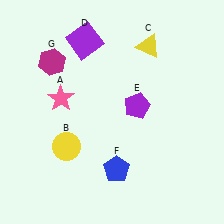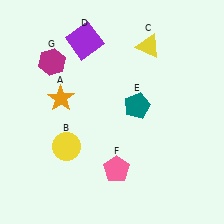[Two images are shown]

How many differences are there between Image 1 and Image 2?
There are 3 differences between the two images.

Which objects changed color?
A changed from pink to orange. E changed from purple to teal. F changed from blue to pink.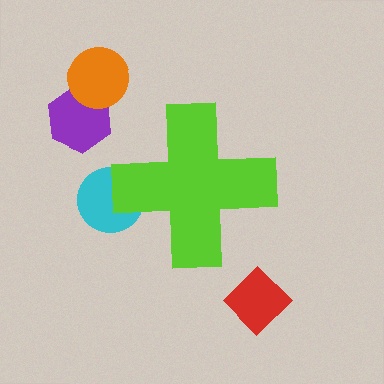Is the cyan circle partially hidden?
Yes, the cyan circle is partially hidden behind the lime cross.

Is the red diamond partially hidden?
No, the red diamond is fully visible.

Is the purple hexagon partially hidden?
No, the purple hexagon is fully visible.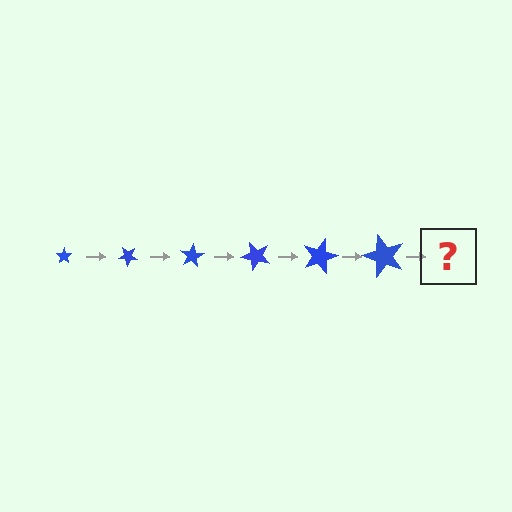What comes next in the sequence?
The next element should be a star, larger than the previous one and rotated 240 degrees from the start.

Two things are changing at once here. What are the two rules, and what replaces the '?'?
The two rules are that the star grows larger each step and it rotates 40 degrees each step. The '?' should be a star, larger than the previous one and rotated 240 degrees from the start.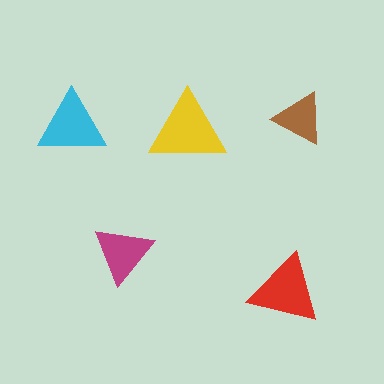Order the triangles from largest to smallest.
the yellow one, the red one, the cyan one, the magenta one, the brown one.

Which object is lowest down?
The red triangle is bottommost.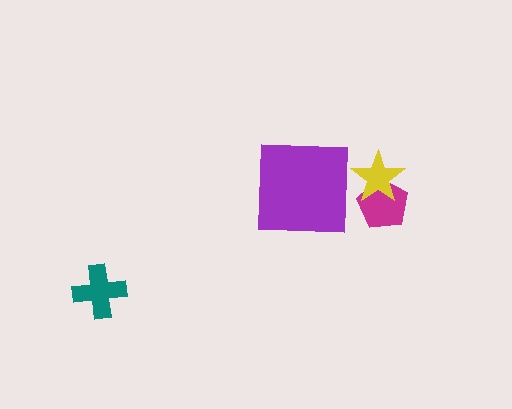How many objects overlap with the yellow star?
1 object overlaps with the yellow star.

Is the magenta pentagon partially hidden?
Yes, it is partially covered by another shape.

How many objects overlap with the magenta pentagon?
1 object overlaps with the magenta pentagon.